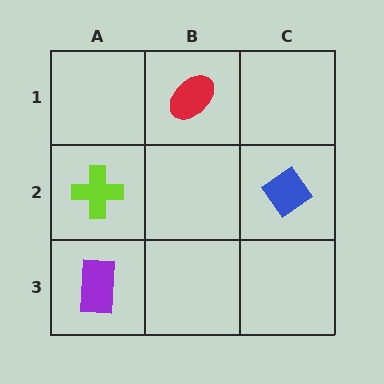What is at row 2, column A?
A lime cross.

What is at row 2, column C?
A blue diamond.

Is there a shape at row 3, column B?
No, that cell is empty.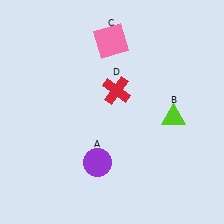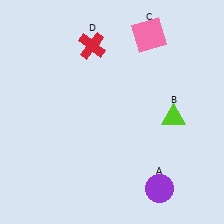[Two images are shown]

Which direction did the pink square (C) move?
The pink square (C) moved right.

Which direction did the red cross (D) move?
The red cross (D) moved up.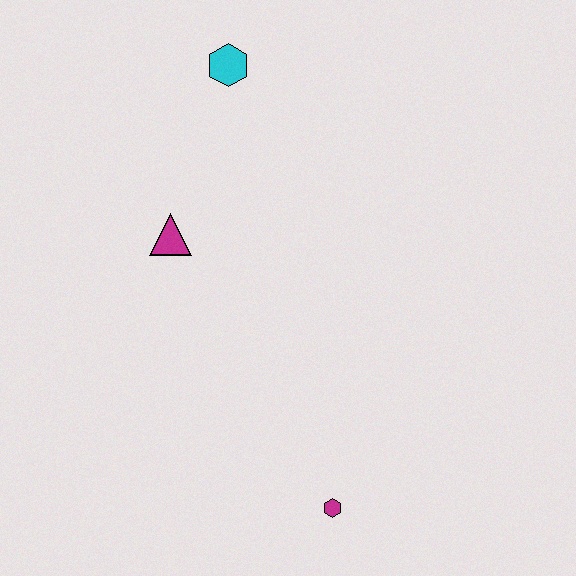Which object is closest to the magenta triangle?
The cyan hexagon is closest to the magenta triangle.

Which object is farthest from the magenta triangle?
The magenta hexagon is farthest from the magenta triangle.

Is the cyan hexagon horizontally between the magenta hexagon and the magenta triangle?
Yes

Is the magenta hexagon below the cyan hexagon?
Yes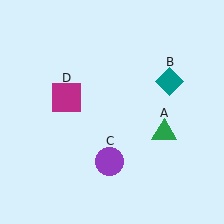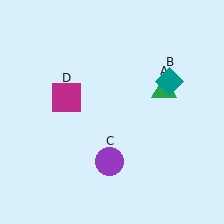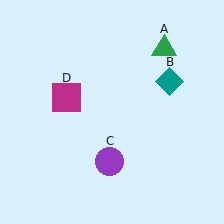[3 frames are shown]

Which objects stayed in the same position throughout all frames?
Teal diamond (object B) and purple circle (object C) and magenta square (object D) remained stationary.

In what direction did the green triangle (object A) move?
The green triangle (object A) moved up.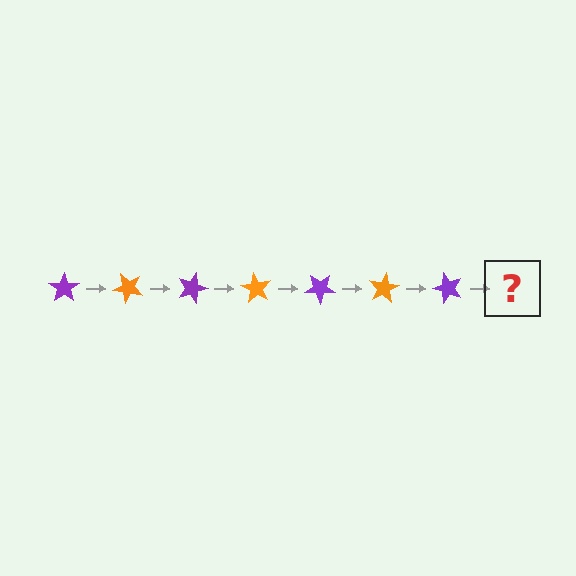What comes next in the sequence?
The next element should be an orange star, rotated 315 degrees from the start.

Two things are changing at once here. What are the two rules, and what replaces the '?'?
The two rules are that it rotates 45 degrees each step and the color cycles through purple and orange. The '?' should be an orange star, rotated 315 degrees from the start.